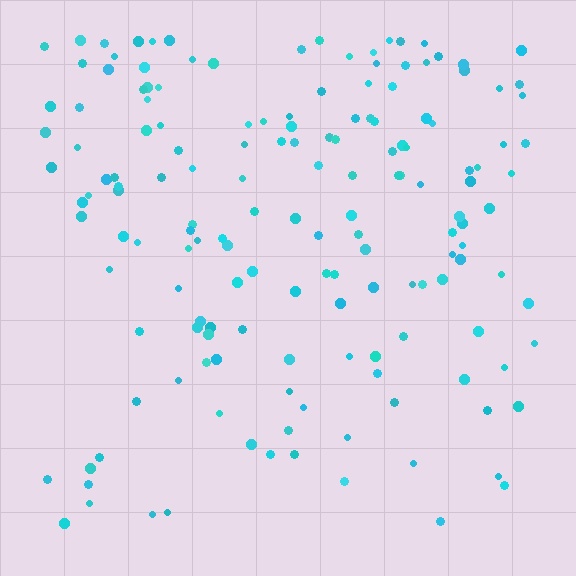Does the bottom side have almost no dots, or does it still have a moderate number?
Still a moderate number, just noticeably fewer than the top.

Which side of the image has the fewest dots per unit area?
The bottom.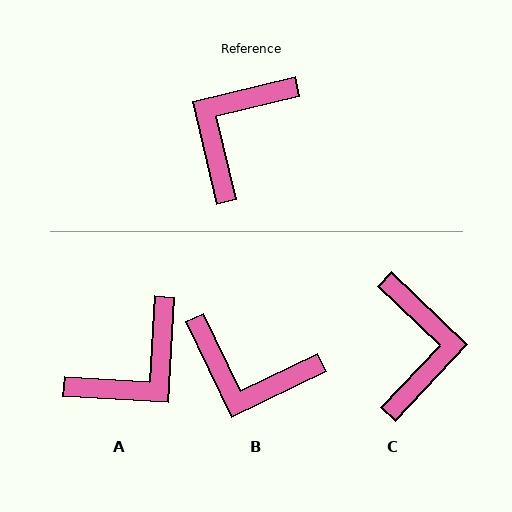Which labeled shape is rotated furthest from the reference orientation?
A, about 163 degrees away.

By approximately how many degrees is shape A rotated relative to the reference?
Approximately 163 degrees counter-clockwise.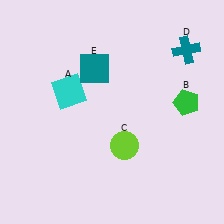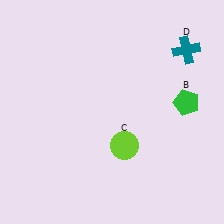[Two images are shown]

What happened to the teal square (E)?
The teal square (E) was removed in Image 2. It was in the top-left area of Image 1.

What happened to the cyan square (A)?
The cyan square (A) was removed in Image 2. It was in the top-left area of Image 1.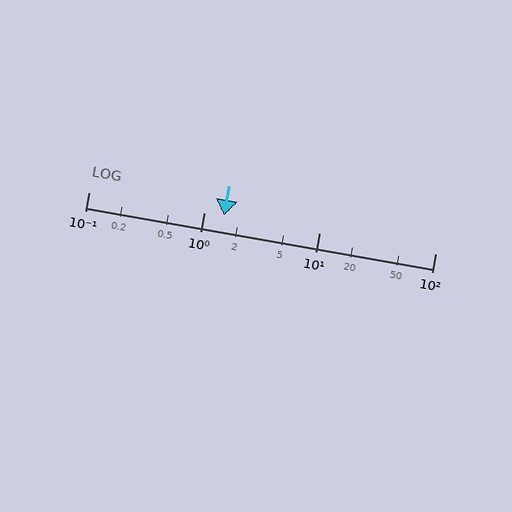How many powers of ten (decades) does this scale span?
The scale spans 3 decades, from 0.1 to 100.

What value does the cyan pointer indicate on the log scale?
The pointer indicates approximately 1.5.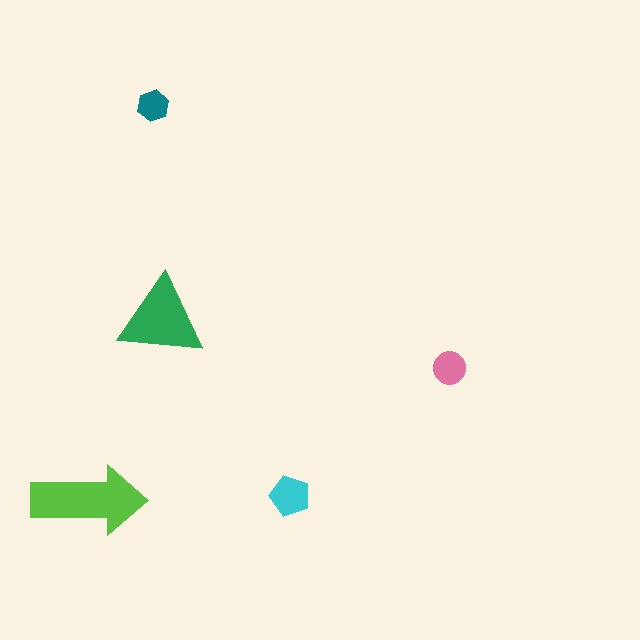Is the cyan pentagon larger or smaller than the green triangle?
Smaller.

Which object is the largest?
The lime arrow.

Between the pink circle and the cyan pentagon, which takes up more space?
The cyan pentagon.